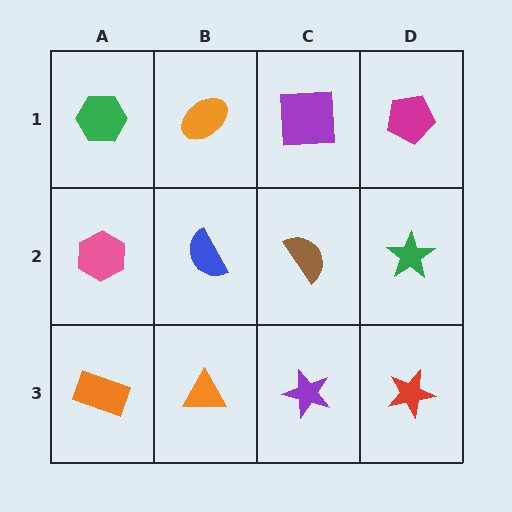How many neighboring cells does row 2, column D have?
3.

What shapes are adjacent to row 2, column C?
A purple square (row 1, column C), a purple star (row 3, column C), a blue semicircle (row 2, column B), a green star (row 2, column D).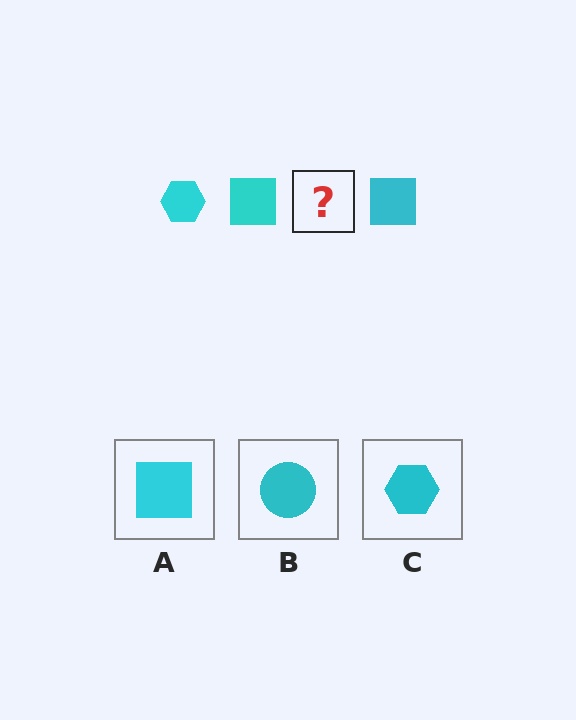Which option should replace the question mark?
Option C.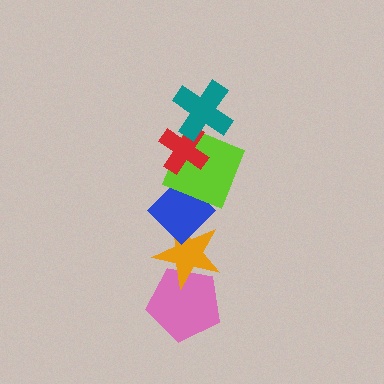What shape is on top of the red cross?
The teal cross is on top of the red cross.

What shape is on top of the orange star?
The blue diamond is on top of the orange star.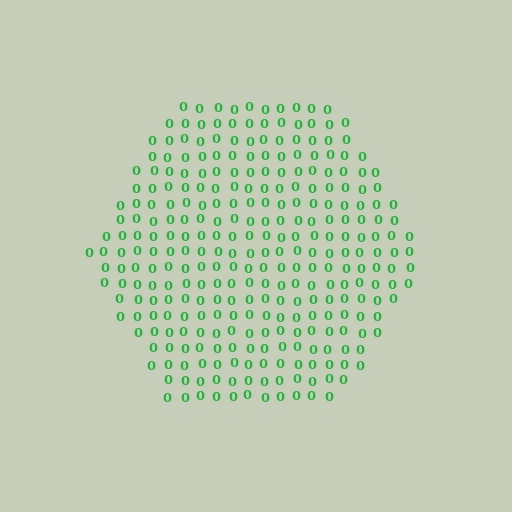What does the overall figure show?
The overall figure shows a hexagon.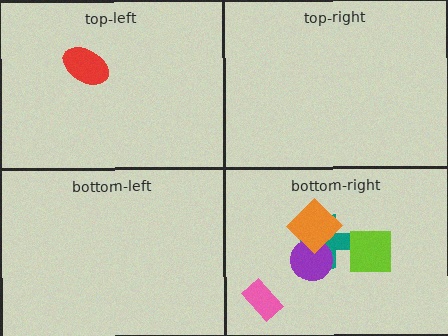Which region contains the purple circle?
The bottom-right region.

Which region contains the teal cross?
The bottom-right region.